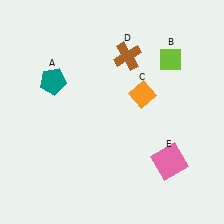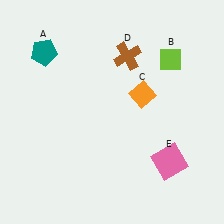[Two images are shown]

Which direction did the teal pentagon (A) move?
The teal pentagon (A) moved up.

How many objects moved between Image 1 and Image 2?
1 object moved between the two images.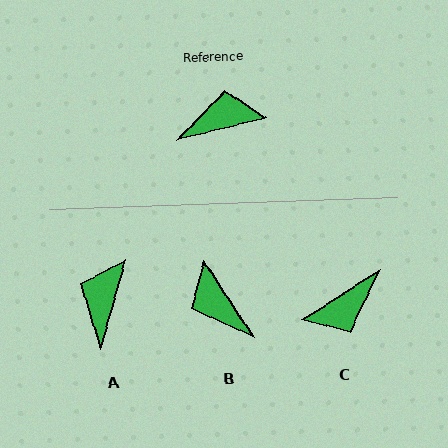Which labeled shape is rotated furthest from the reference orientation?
C, about 161 degrees away.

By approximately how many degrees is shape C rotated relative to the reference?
Approximately 161 degrees clockwise.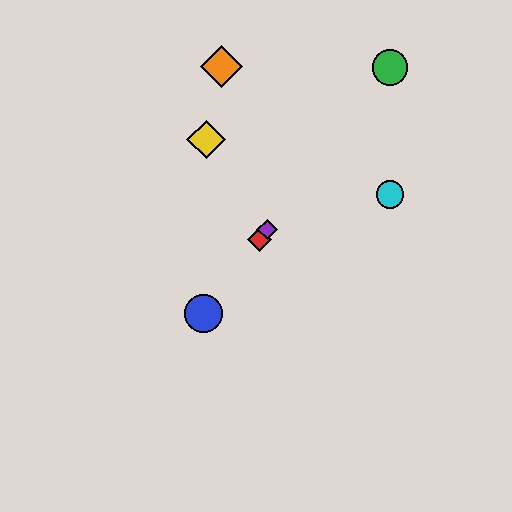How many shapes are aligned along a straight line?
4 shapes (the red diamond, the blue circle, the green circle, the purple diamond) are aligned along a straight line.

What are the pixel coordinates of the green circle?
The green circle is at (390, 68).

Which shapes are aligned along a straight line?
The red diamond, the blue circle, the green circle, the purple diamond are aligned along a straight line.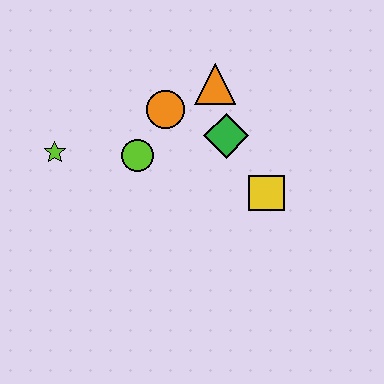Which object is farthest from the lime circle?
The yellow square is farthest from the lime circle.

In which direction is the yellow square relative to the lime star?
The yellow square is to the right of the lime star.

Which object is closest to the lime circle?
The orange circle is closest to the lime circle.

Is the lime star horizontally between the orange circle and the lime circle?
No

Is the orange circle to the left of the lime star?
No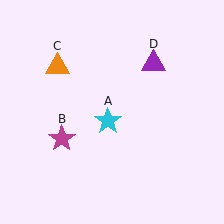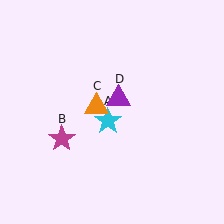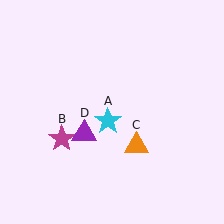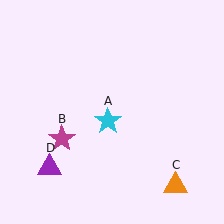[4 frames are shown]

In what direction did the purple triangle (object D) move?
The purple triangle (object D) moved down and to the left.